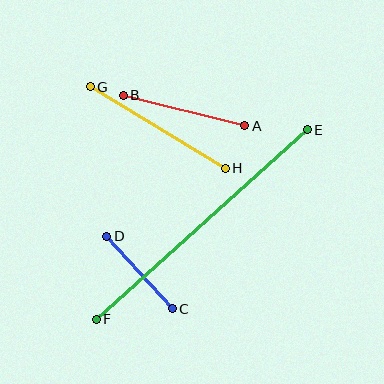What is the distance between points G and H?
The distance is approximately 158 pixels.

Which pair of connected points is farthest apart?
Points E and F are farthest apart.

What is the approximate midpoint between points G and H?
The midpoint is at approximately (158, 128) pixels.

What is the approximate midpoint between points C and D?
The midpoint is at approximately (140, 272) pixels.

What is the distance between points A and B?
The distance is approximately 126 pixels.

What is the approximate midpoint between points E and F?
The midpoint is at approximately (202, 224) pixels.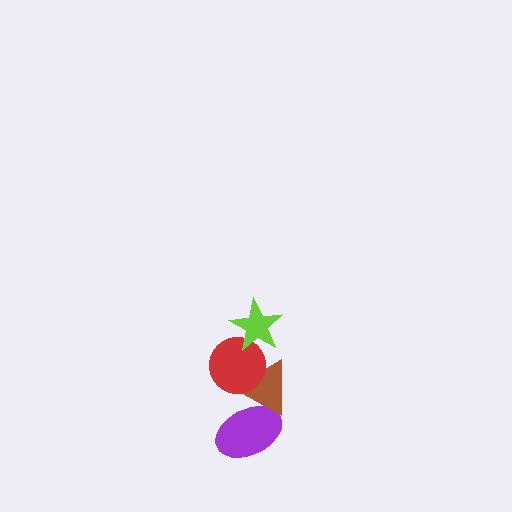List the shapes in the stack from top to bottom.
From top to bottom: the lime star, the red circle, the brown triangle, the purple ellipse.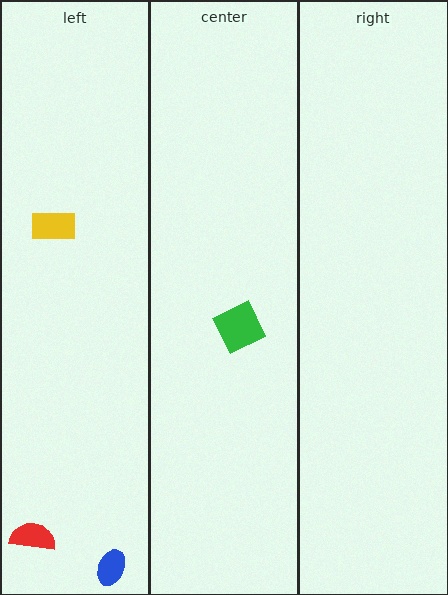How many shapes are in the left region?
3.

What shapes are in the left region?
The red semicircle, the blue ellipse, the yellow rectangle.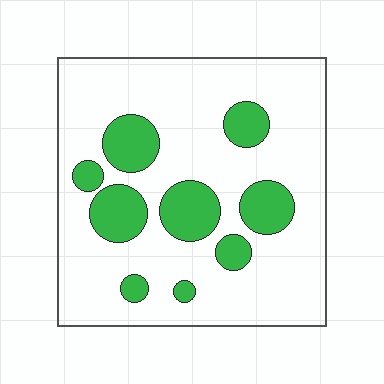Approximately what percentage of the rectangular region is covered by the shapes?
Approximately 20%.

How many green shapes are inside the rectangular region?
9.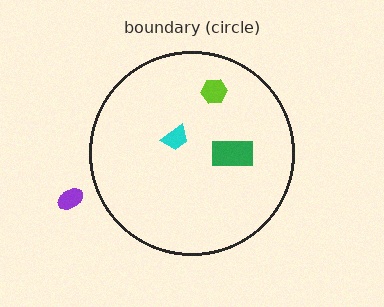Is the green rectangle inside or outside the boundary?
Inside.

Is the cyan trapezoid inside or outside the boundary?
Inside.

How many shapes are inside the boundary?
3 inside, 1 outside.